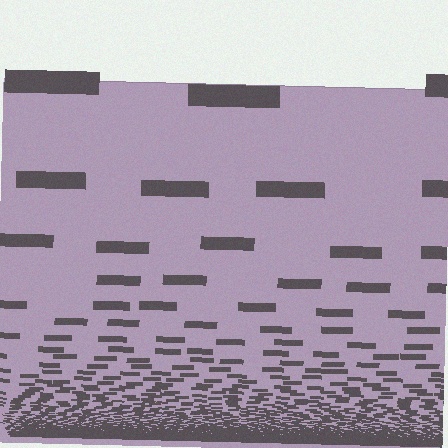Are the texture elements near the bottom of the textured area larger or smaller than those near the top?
Smaller. The gradient is inverted — elements near the bottom are smaller and denser.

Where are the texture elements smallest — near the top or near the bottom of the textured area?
Near the bottom.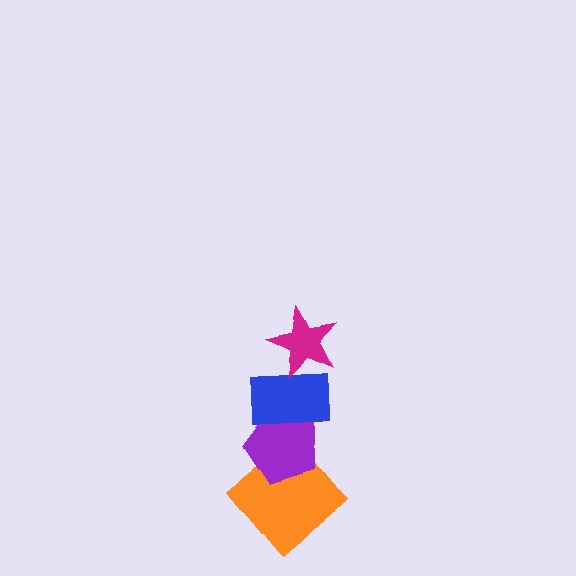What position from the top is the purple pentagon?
The purple pentagon is 3rd from the top.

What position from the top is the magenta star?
The magenta star is 1st from the top.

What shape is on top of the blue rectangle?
The magenta star is on top of the blue rectangle.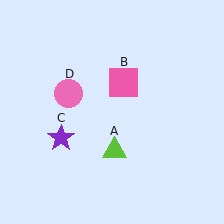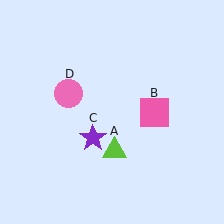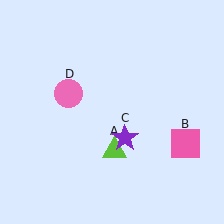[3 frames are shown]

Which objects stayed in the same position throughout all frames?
Lime triangle (object A) and pink circle (object D) remained stationary.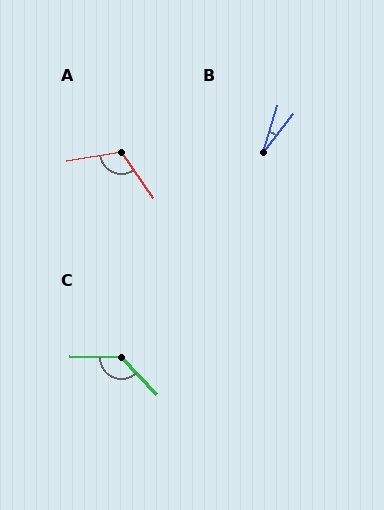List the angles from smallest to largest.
B (22°), A (115°), C (136°).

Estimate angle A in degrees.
Approximately 115 degrees.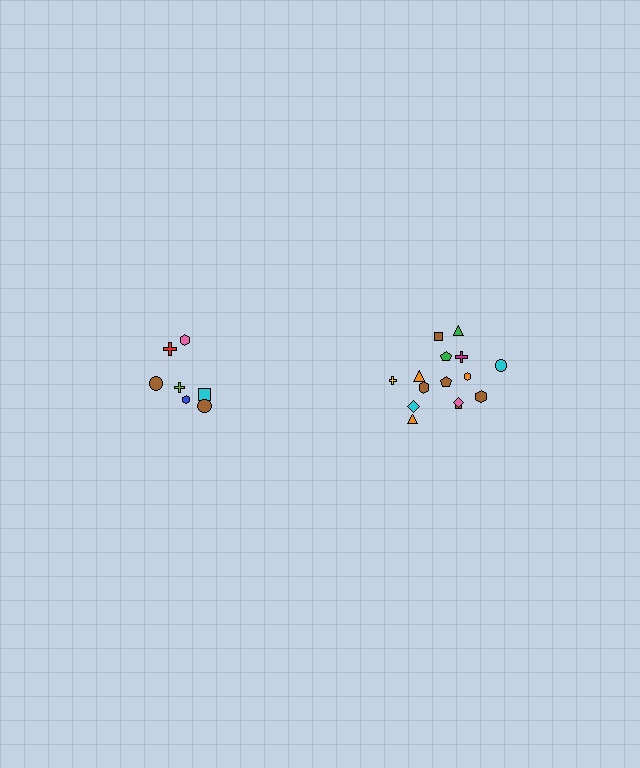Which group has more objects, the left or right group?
The right group.